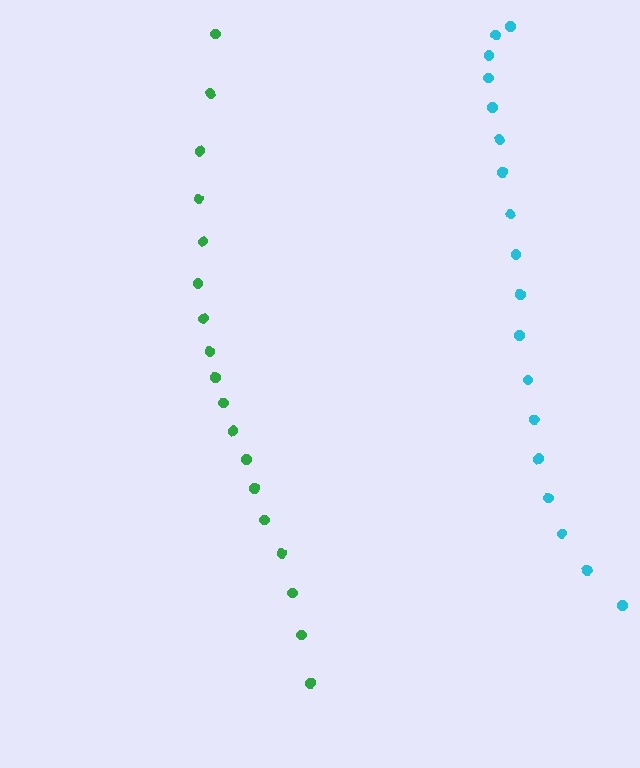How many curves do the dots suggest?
There are 2 distinct paths.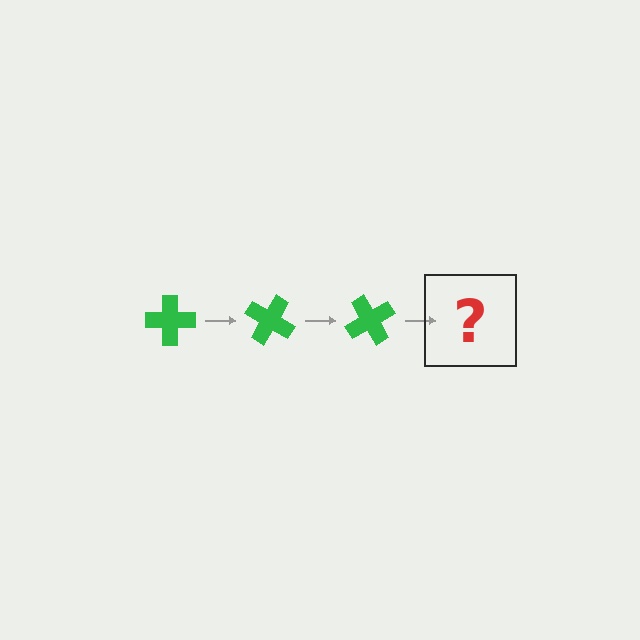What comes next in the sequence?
The next element should be a green cross rotated 90 degrees.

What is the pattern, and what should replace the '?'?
The pattern is that the cross rotates 30 degrees each step. The '?' should be a green cross rotated 90 degrees.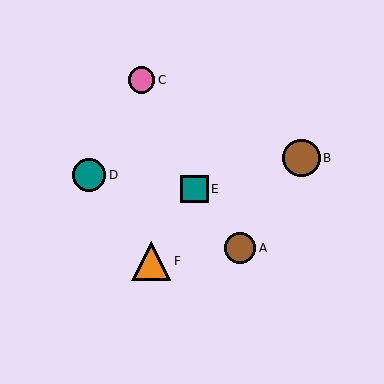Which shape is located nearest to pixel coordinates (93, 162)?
The teal circle (labeled D) at (89, 175) is nearest to that location.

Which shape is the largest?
The orange triangle (labeled F) is the largest.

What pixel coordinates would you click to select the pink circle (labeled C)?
Click at (141, 80) to select the pink circle C.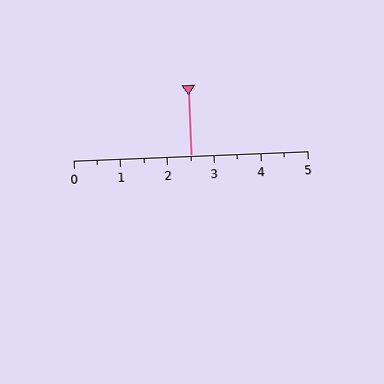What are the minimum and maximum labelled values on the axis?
The axis runs from 0 to 5.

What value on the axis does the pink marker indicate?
The marker indicates approximately 2.5.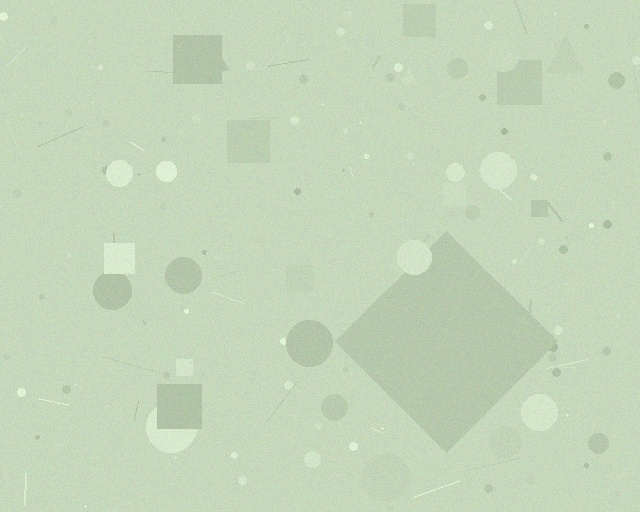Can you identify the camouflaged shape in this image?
The camouflaged shape is a diamond.